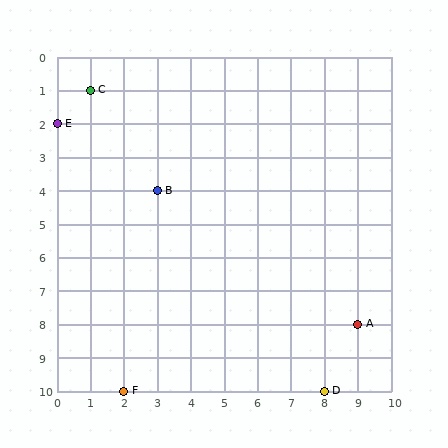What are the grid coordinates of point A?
Point A is at grid coordinates (9, 8).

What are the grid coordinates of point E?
Point E is at grid coordinates (0, 2).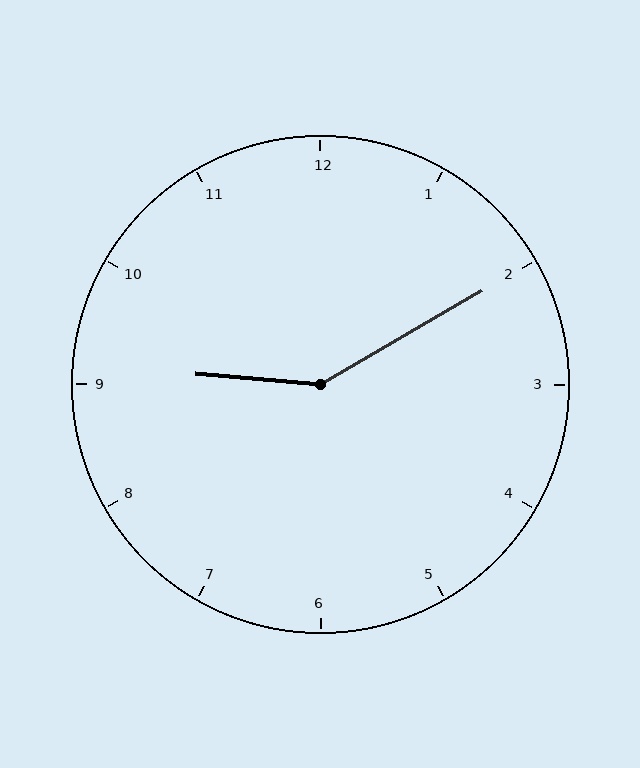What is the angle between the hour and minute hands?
Approximately 145 degrees.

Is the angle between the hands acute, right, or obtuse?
It is obtuse.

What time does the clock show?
9:10.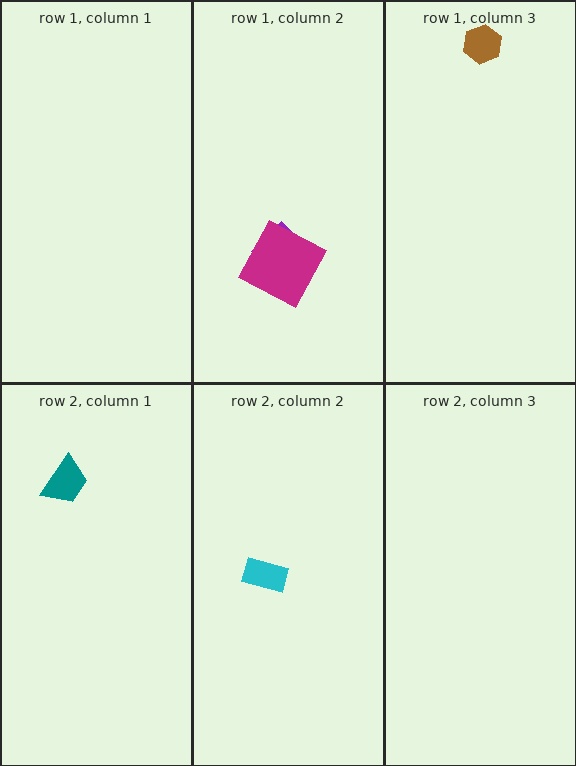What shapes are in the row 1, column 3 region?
The brown hexagon.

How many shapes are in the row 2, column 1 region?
1.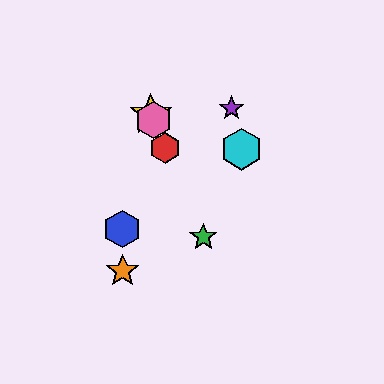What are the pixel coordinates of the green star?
The green star is at (203, 237).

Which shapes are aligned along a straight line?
The red hexagon, the green star, the yellow star, the pink hexagon are aligned along a straight line.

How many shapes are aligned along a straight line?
4 shapes (the red hexagon, the green star, the yellow star, the pink hexagon) are aligned along a straight line.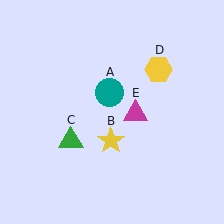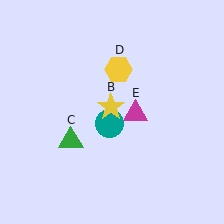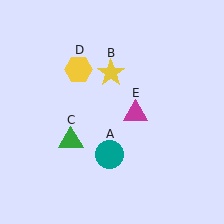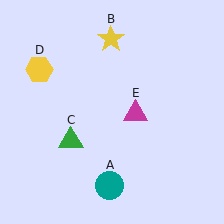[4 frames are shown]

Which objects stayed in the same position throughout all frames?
Green triangle (object C) and magenta triangle (object E) remained stationary.